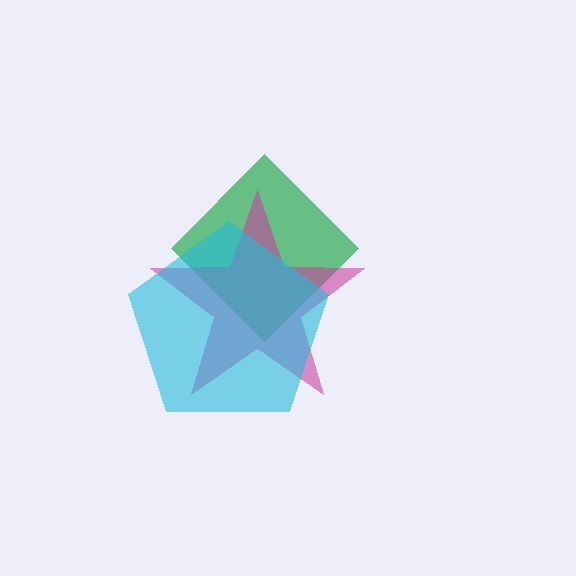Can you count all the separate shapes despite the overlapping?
Yes, there are 3 separate shapes.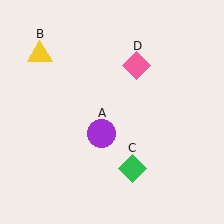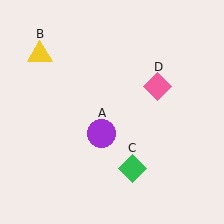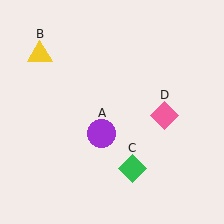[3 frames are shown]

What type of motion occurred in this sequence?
The pink diamond (object D) rotated clockwise around the center of the scene.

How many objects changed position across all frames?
1 object changed position: pink diamond (object D).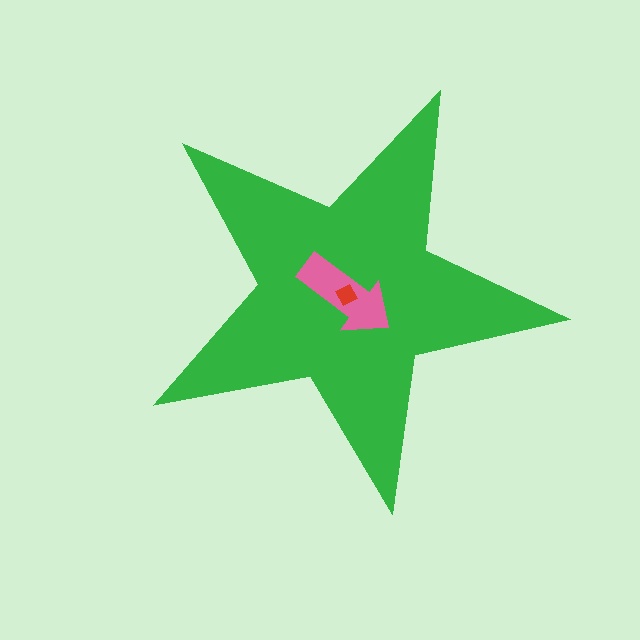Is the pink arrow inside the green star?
Yes.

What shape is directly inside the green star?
The pink arrow.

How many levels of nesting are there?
3.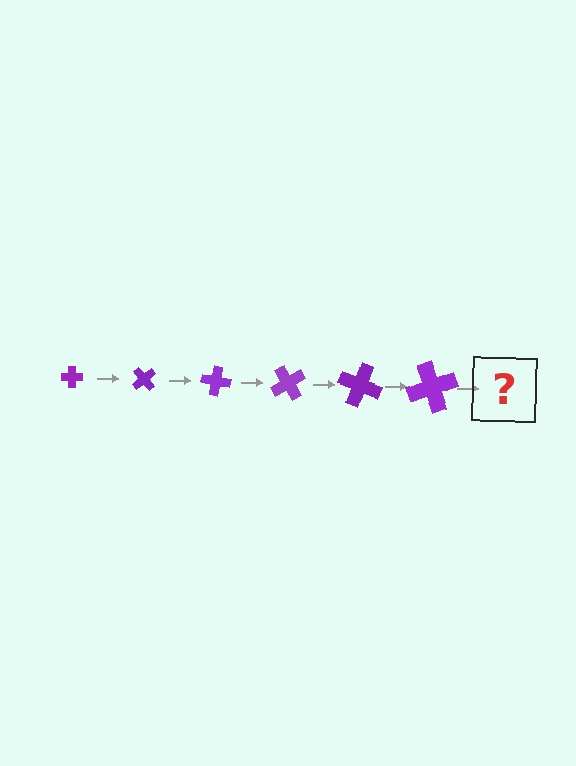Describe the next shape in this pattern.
It should be a cross, larger than the previous one and rotated 300 degrees from the start.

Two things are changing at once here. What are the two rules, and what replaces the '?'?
The two rules are that the cross grows larger each step and it rotates 50 degrees each step. The '?' should be a cross, larger than the previous one and rotated 300 degrees from the start.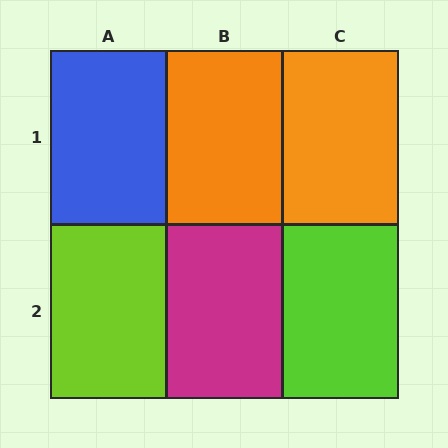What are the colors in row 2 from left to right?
Lime, magenta, lime.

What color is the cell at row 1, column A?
Blue.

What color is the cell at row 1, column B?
Orange.